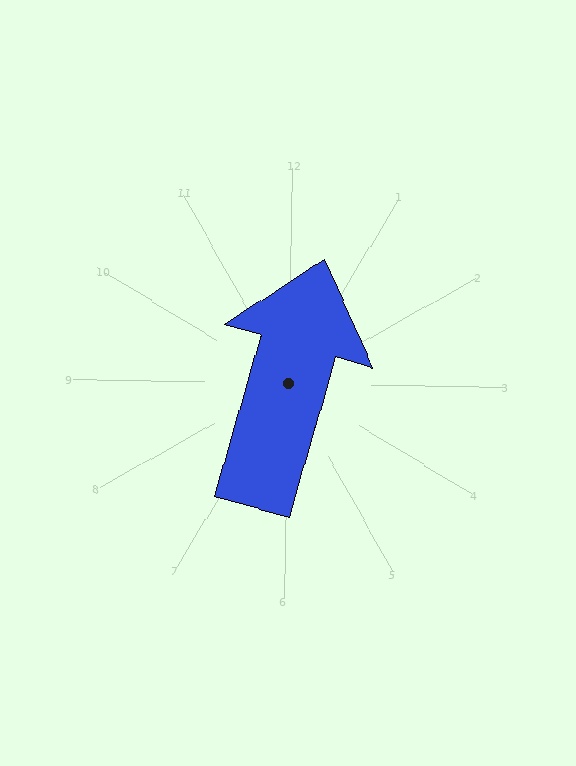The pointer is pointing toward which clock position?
Roughly 1 o'clock.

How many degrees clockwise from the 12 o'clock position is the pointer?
Approximately 15 degrees.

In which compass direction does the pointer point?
North.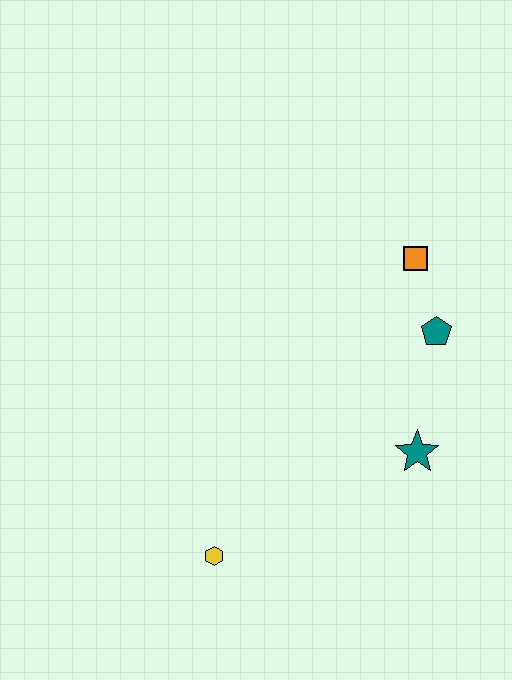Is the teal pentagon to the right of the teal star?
Yes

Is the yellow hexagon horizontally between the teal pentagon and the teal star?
No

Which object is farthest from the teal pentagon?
The yellow hexagon is farthest from the teal pentagon.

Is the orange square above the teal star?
Yes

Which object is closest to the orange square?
The teal pentagon is closest to the orange square.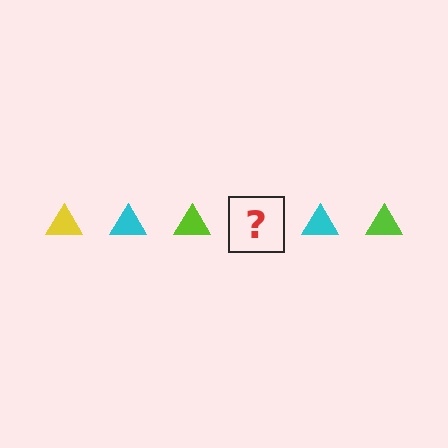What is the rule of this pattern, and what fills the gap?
The rule is that the pattern cycles through yellow, cyan, lime triangles. The gap should be filled with a yellow triangle.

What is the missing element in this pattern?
The missing element is a yellow triangle.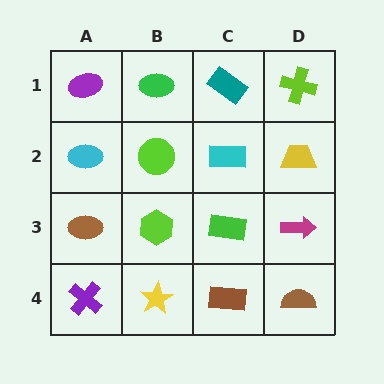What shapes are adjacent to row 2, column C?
A teal rectangle (row 1, column C), a green rectangle (row 3, column C), a lime circle (row 2, column B), a yellow trapezoid (row 2, column D).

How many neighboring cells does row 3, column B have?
4.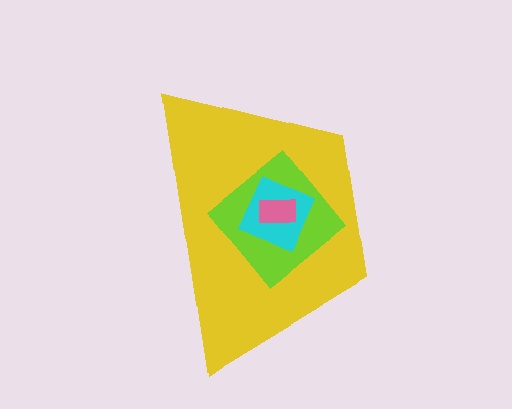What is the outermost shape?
The yellow trapezoid.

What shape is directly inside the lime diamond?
The cyan diamond.